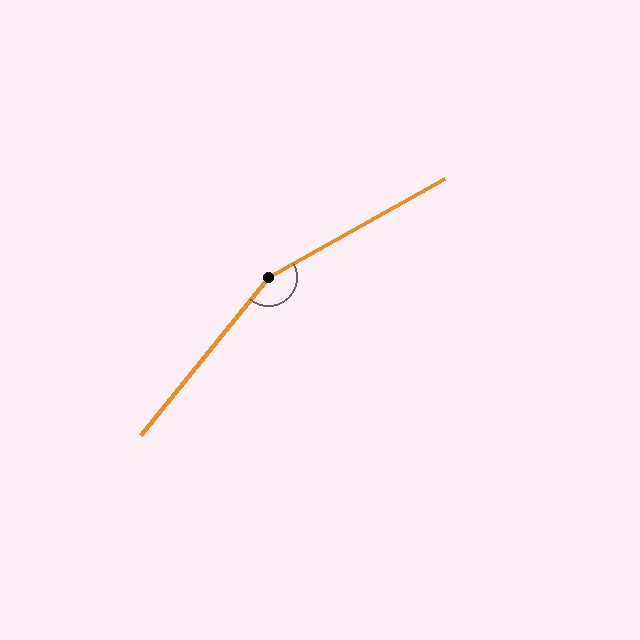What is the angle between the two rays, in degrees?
Approximately 158 degrees.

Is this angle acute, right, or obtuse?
It is obtuse.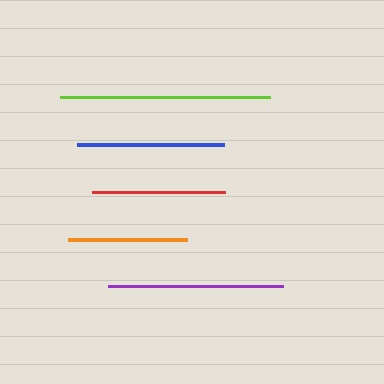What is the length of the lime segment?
The lime segment is approximately 210 pixels long.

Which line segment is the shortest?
The orange line is the shortest at approximately 119 pixels.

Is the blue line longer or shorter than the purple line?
The purple line is longer than the blue line.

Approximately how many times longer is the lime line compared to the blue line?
The lime line is approximately 1.4 times the length of the blue line.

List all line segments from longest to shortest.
From longest to shortest: lime, purple, blue, red, orange.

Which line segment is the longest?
The lime line is the longest at approximately 210 pixels.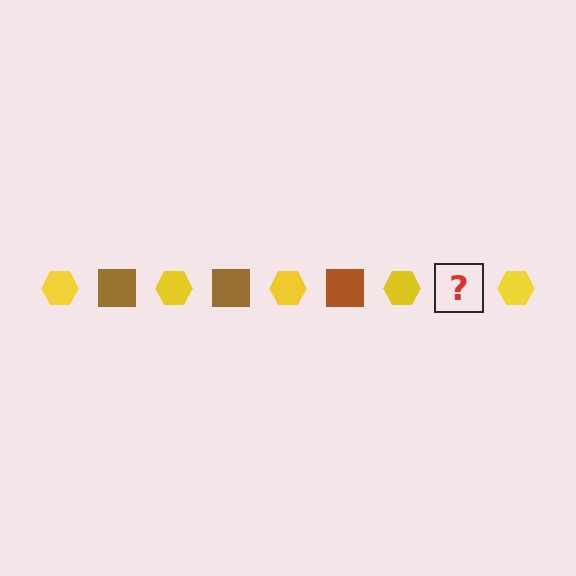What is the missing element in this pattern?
The missing element is a brown square.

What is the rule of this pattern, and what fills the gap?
The rule is that the pattern alternates between yellow hexagon and brown square. The gap should be filled with a brown square.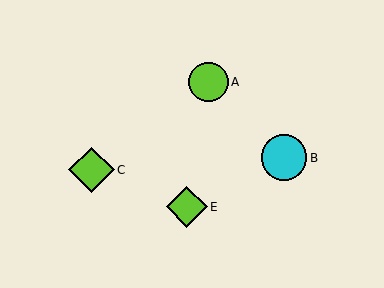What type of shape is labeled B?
Shape B is a cyan circle.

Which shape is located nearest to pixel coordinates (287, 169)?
The cyan circle (labeled B) at (284, 158) is nearest to that location.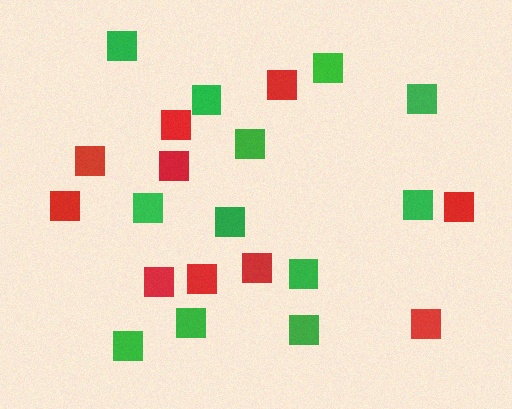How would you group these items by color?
There are 2 groups: one group of green squares (12) and one group of red squares (10).